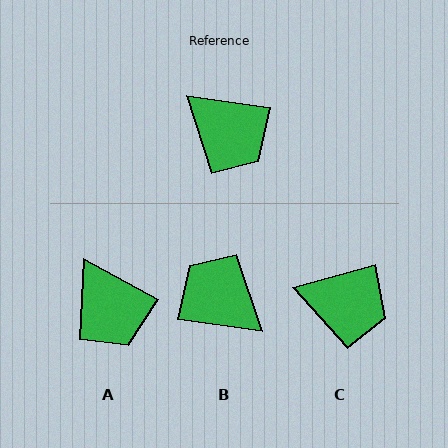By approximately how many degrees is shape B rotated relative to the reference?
Approximately 180 degrees clockwise.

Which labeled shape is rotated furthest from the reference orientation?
B, about 180 degrees away.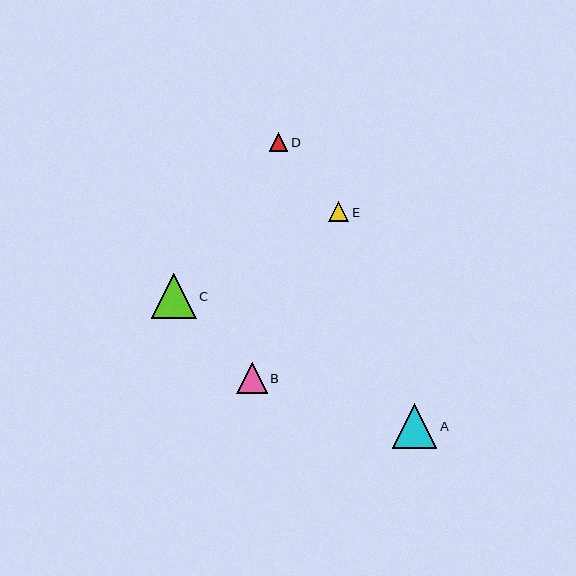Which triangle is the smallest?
Triangle D is the smallest with a size of approximately 19 pixels.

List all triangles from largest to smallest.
From largest to smallest: C, A, B, E, D.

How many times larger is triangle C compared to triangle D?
Triangle C is approximately 2.4 times the size of triangle D.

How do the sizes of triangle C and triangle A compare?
Triangle C and triangle A are approximately the same size.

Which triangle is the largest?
Triangle C is the largest with a size of approximately 45 pixels.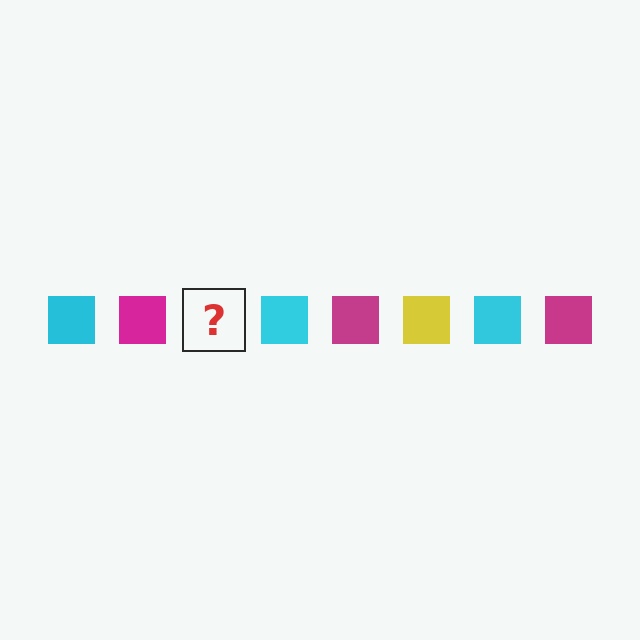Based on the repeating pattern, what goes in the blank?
The blank should be a yellow square.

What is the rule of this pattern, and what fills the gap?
The rule is that the pattern cycles through cyan, magenta, yellow squares. The gap should be filled with a yellow square.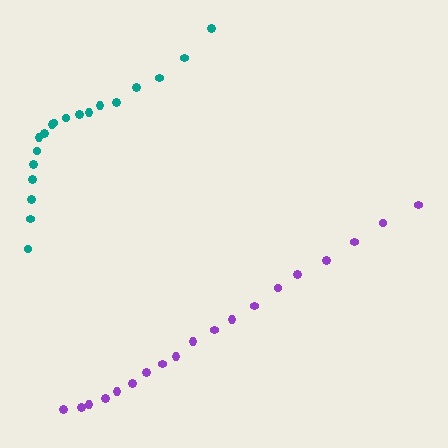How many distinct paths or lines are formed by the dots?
There are 2 distinct paths.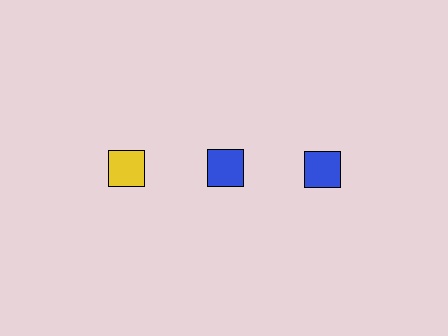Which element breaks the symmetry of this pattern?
The yellow square in the top row, leftmost column breaks the symmetry. All other shapes are blue squares.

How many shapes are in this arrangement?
There are 3 shapes arranged in a grid pattern.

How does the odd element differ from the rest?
It has a different color: yellow instead of blue.